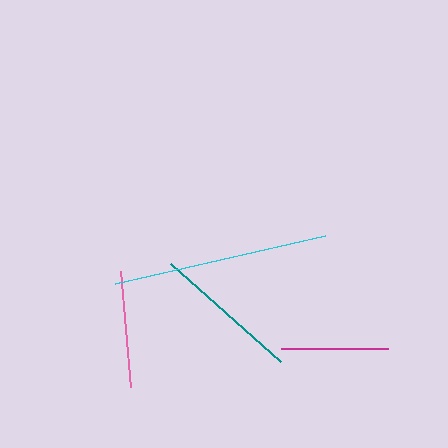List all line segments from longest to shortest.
From longest to shortest: cyan, teal, pink, magenta.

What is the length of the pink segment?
The pink segment is approximately 116 pixels long.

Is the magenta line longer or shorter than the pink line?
The pink line is longer than the magenta line.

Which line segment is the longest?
The cyan line is the longest at approximately 215 pixels.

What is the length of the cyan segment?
The cyan segment is approximately 215 pixels long.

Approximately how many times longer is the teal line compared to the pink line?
The teal line is approximately 1.3 times the length of the pink line.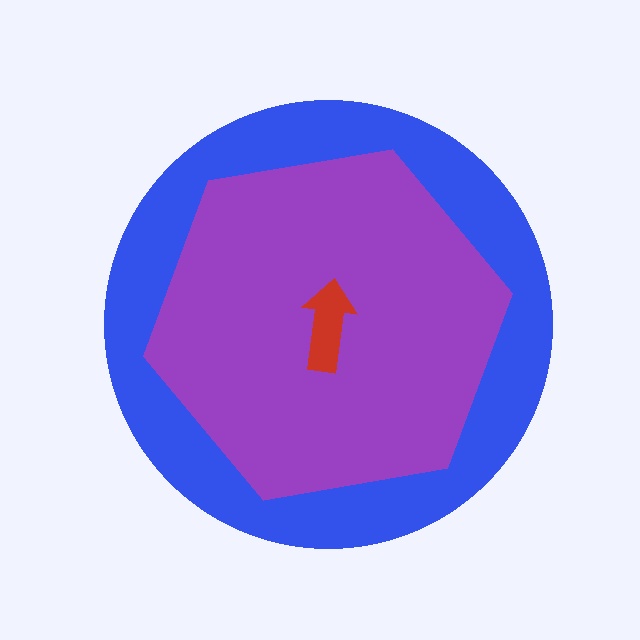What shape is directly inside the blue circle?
The purple hexagon.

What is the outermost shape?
The blue circle.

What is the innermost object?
The red arrow.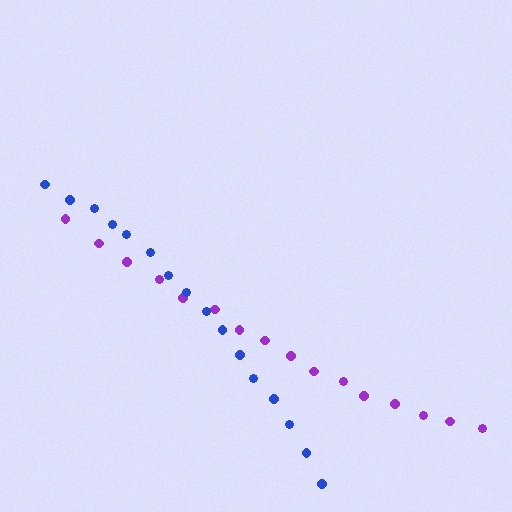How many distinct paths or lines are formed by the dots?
There are 2 distinct paths.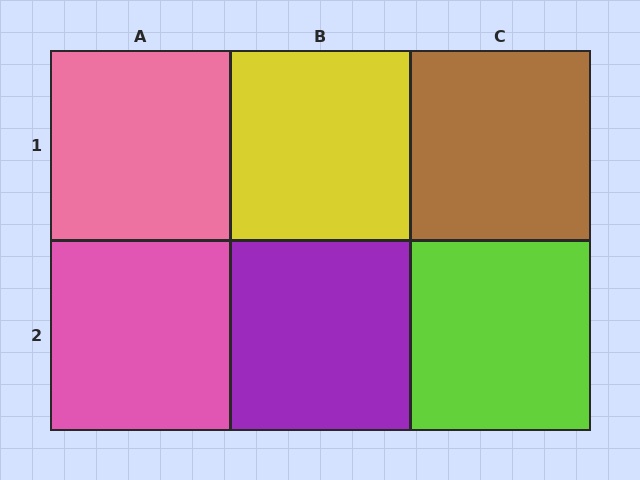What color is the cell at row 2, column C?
Lime.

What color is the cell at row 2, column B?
Purple.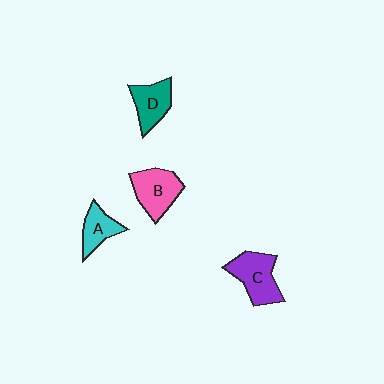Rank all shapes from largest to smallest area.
From largest to smallest: C (purple), B (pink), D (teal), A (cyan).